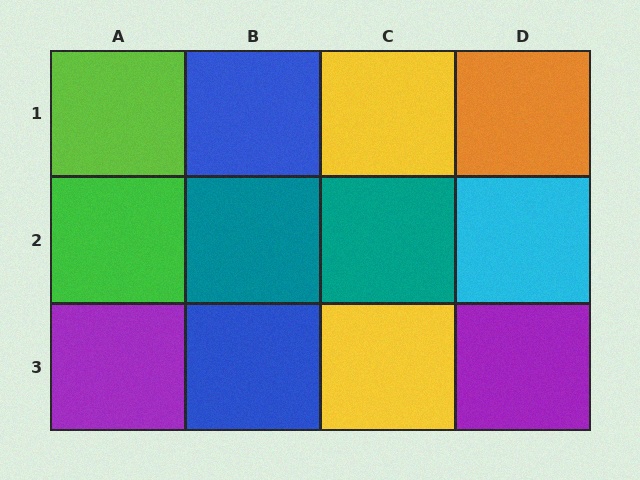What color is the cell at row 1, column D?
Orange.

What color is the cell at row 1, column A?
Lime.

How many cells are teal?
2 cells are teal.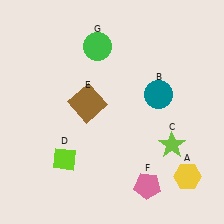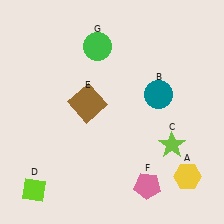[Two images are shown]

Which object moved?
The lime diamond (D) moved down.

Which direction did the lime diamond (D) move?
The lime diamond (D) moved down.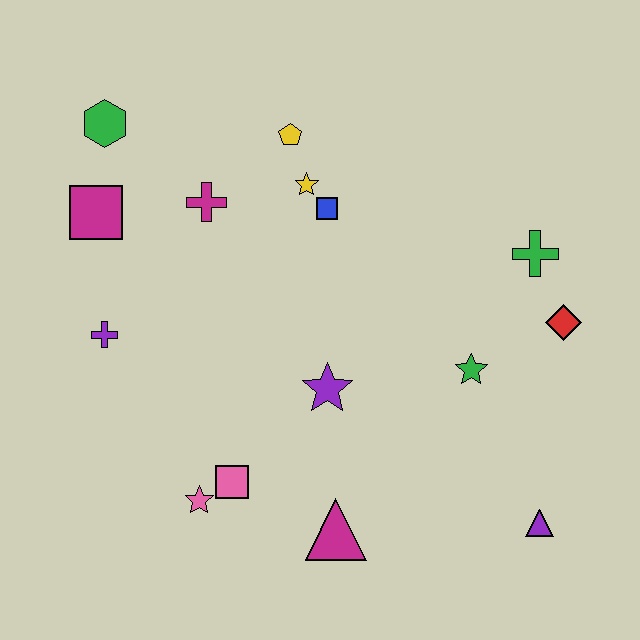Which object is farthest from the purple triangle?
The green hexagon is farthest from the purple triangle.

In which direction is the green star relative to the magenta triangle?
The green star is above the magenta triangle.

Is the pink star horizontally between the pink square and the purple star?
No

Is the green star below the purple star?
No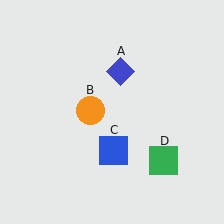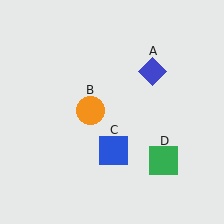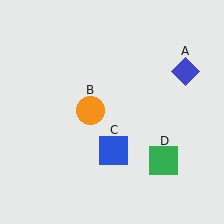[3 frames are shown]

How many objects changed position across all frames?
1 object changed position: blue diamond (object A).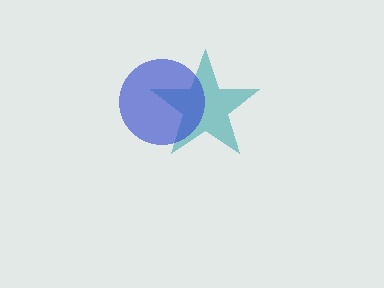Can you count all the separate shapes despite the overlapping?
Yes, there are 2 separate shapes.